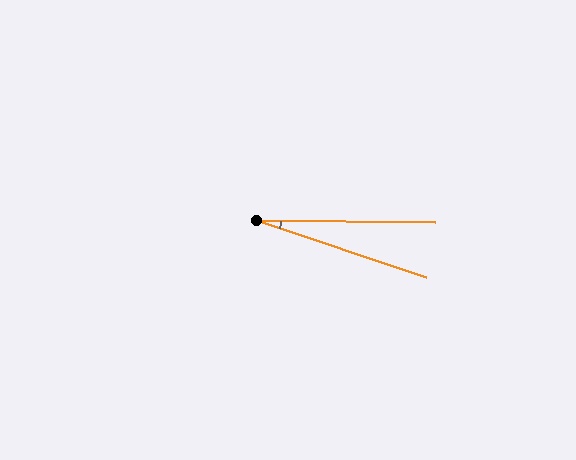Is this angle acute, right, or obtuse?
It is acute.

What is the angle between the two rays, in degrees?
Approximately 18 degrees.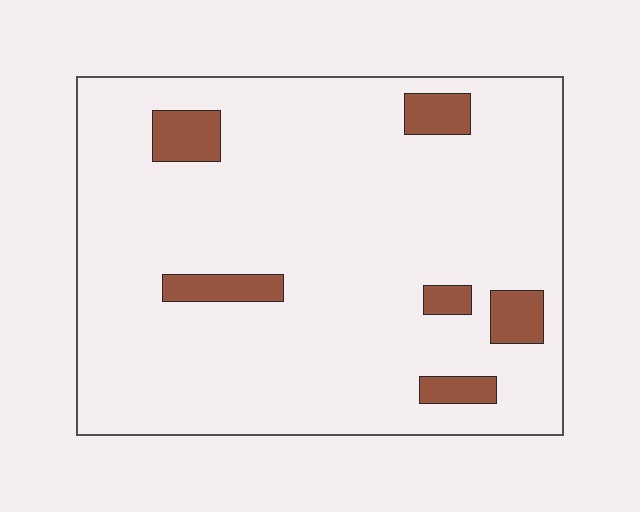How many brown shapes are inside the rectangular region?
6.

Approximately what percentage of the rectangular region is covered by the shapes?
Approximately 10%.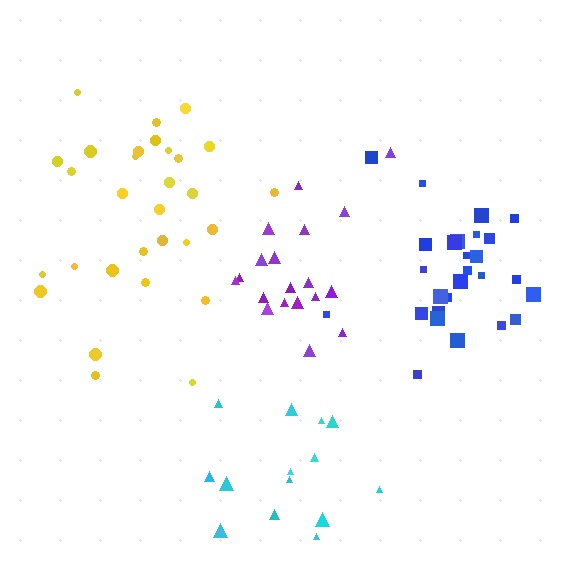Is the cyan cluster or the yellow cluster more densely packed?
Yellow.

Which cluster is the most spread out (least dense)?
Cyan.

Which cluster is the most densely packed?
Blue.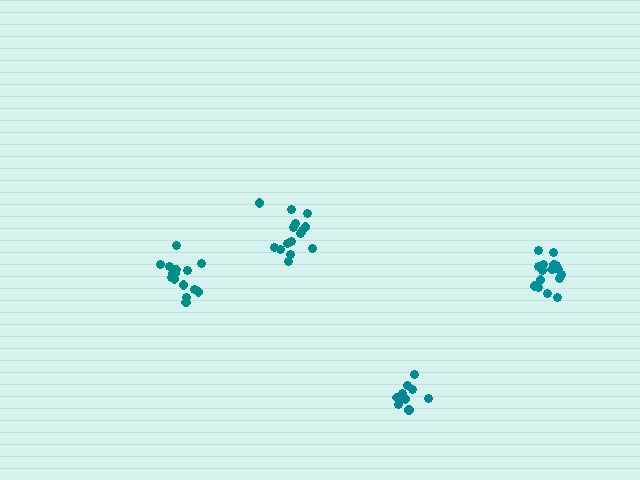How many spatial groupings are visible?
There are 4 spatial groupings.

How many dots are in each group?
Group 1: 15 dots, Group 2: 11 dots, Group 3: 16 dots, Group 4: 15 dots (57 total).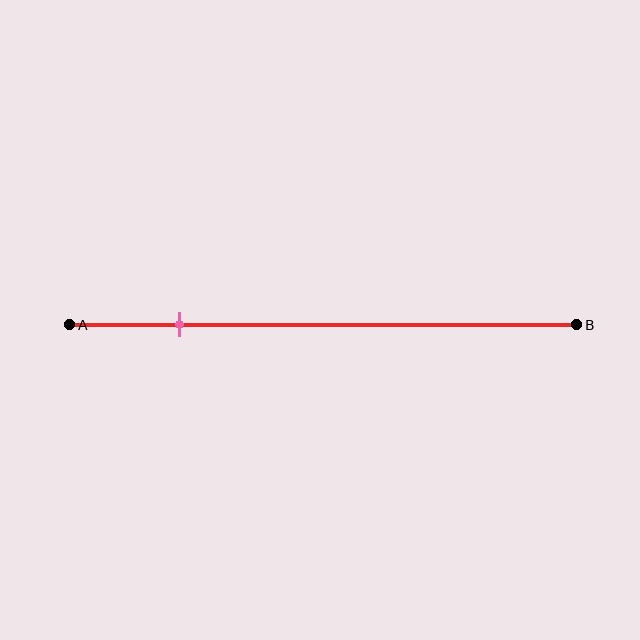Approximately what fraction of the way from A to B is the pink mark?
The pink mark is approximately 20% of the way from A to B.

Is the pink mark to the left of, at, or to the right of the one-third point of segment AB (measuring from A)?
The pink mark is to the left of the one-third point of segment AB.